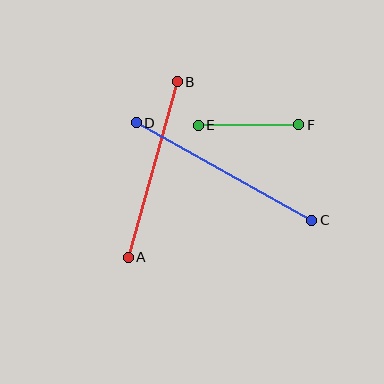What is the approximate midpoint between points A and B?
The midpoint is at approximately (153, 169) pixels.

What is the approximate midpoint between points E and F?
The midpoint is at approximately (248, 125) pixels.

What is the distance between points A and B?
The distance is approximately 182 pixels.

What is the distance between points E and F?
The distance is approximately 100 pixels.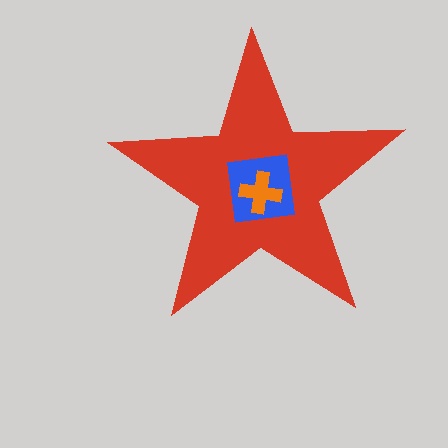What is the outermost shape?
The red star.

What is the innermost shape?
The orange cross.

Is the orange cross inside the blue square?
Yes.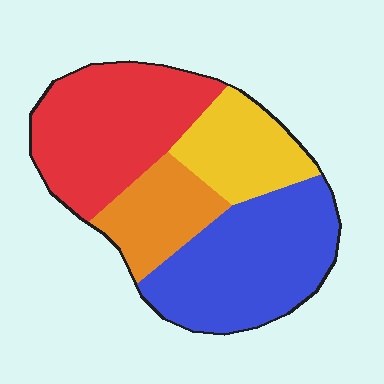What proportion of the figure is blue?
Blue covers roughly 35% of the figure.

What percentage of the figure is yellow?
Yellow covers around 15% of the figure.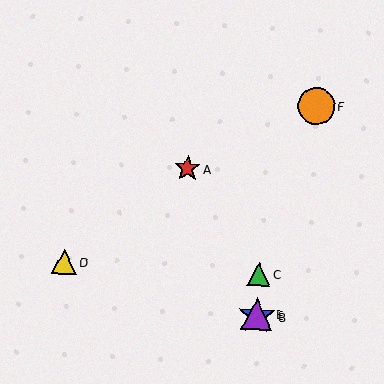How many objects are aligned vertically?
3 objects (B, C, E) are aligned vertically.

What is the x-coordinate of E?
Object E is at x≈257.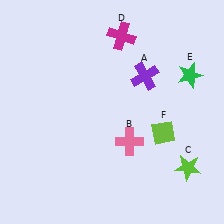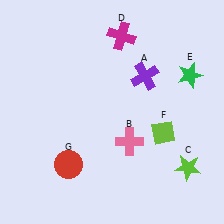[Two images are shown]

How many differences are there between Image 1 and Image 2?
There is 1 difference between the two images.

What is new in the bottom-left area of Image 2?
A red circle (G) was added in the bottom-left area of Image 2.